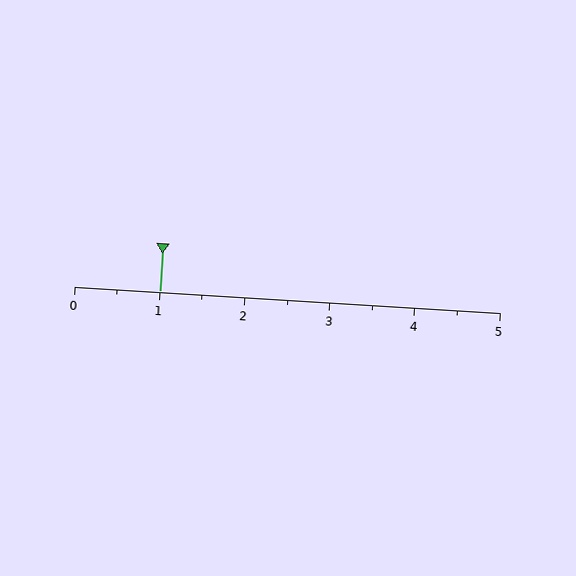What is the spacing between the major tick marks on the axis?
The major ticks are spaced 1 apart.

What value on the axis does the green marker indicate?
The marker indicates approximately 1.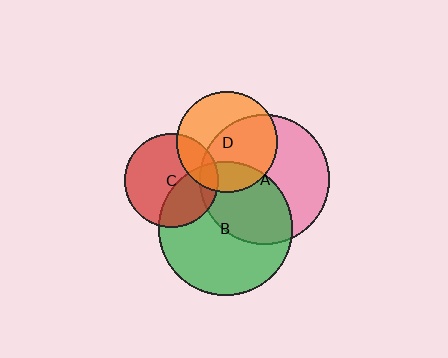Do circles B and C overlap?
Yes.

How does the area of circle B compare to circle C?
Approximately 2.0 times.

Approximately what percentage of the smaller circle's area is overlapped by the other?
Approximately 35%.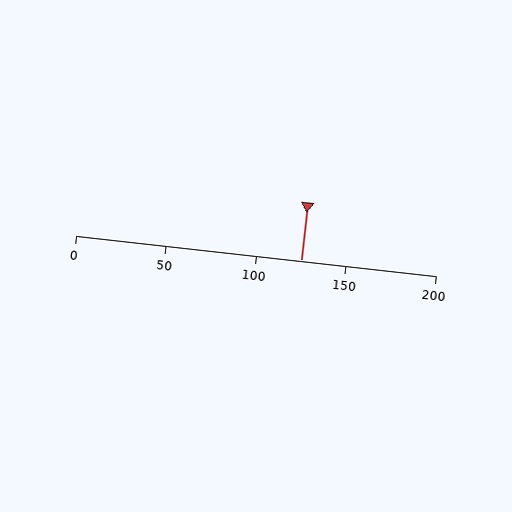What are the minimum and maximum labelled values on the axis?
The axis runs from 0 to 200.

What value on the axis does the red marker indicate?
The marker indicates approximately 125.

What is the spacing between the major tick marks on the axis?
The major ticks are spaced 50 apart.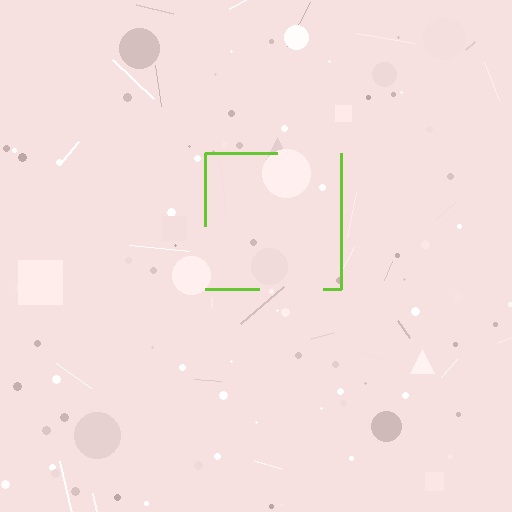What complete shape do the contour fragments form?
The contour fragments form a square.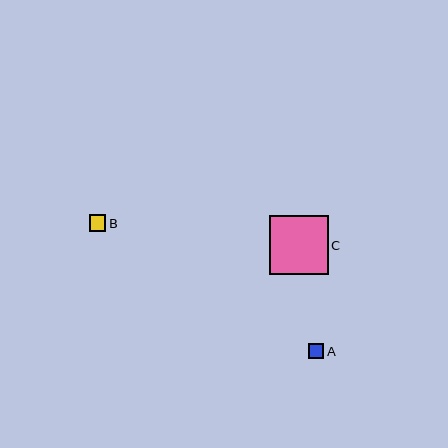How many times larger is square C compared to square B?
Square C is approximately 3.6 times the size of square B.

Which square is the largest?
Square C is the largest with a size of approximately 59 pixels.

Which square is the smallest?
Square A is the smallest with a size of approximately 15 pixels.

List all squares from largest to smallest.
From largest to smallest: C, B, A.